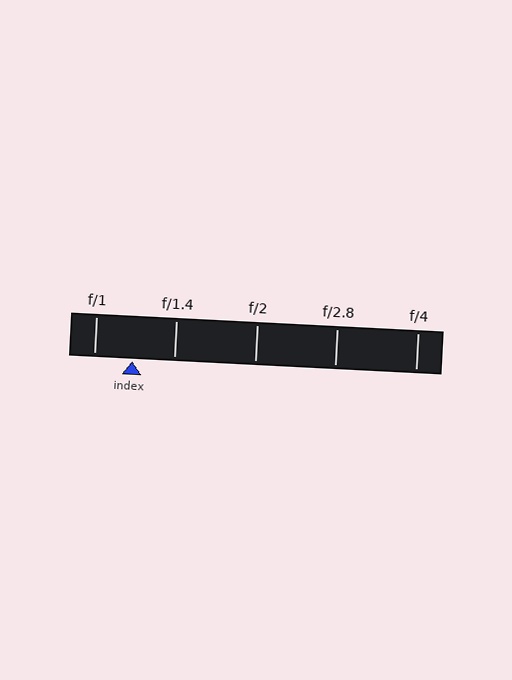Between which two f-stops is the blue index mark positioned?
The index mark is between f/1 and f/1.4.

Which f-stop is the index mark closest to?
The index mark is closest to f/1.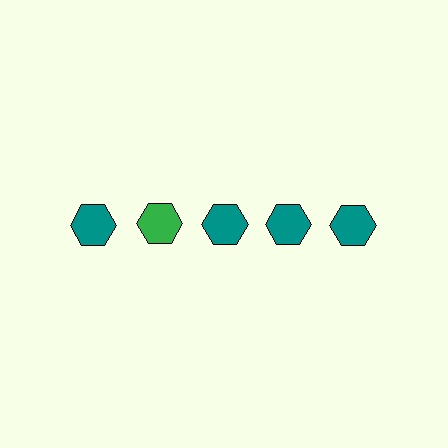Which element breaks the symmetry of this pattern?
The green hexagon in the top row, second from left column breaks the symmetry. All other shapes are teal hexagons.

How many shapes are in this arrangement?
There are 5 shapes arranged in a grid pattern.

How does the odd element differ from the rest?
It has a different color: green instead of teal.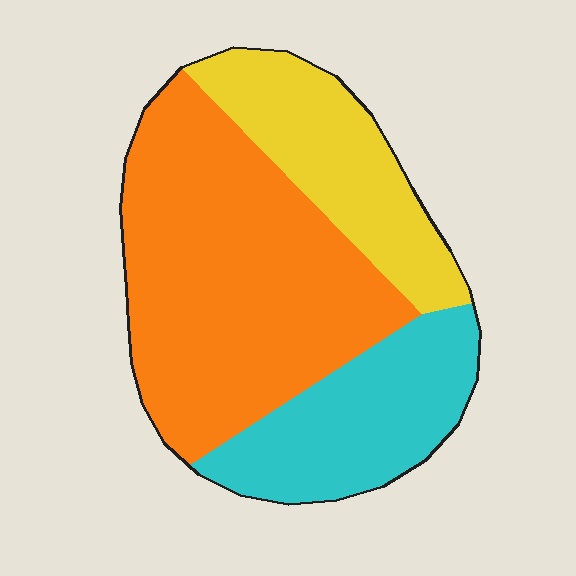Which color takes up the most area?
Orange, at roughly 55%.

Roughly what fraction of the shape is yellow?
Yellow covers 23% of the shape.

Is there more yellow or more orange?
Orange.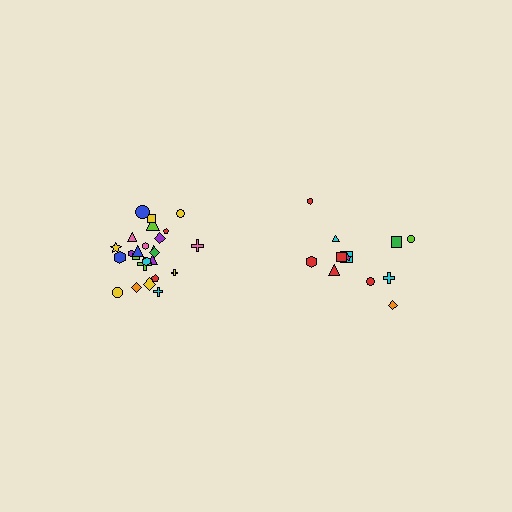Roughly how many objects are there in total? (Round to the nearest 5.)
Roughly 35 objects in total.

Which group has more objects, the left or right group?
The left group.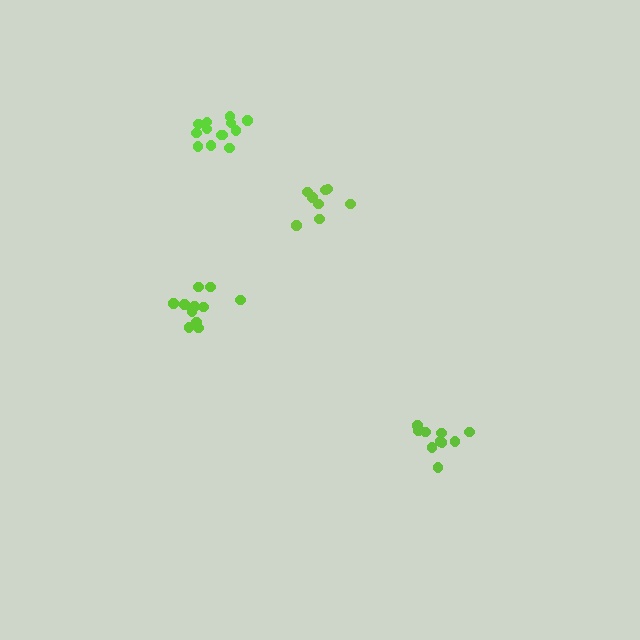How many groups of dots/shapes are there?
There are 4 groups.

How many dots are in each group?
Group 1: 11 dots, Group 2: 10 dots, Group 3: 13 dots, Group 4: 8 dots (42 total).